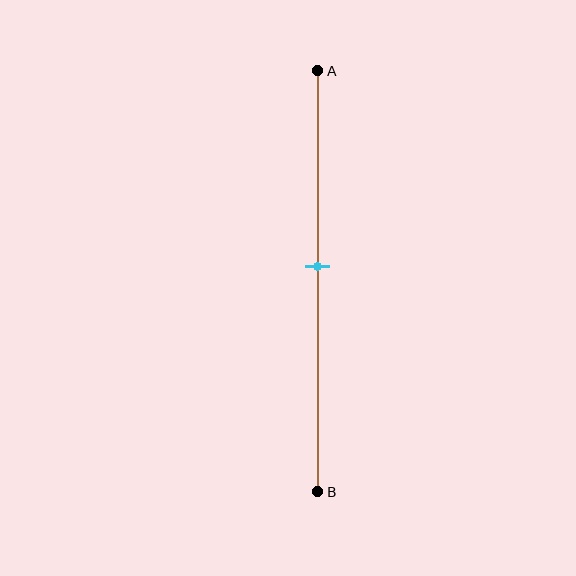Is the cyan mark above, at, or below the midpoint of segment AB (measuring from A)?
The cyan mark is above the midpoint of segment AB.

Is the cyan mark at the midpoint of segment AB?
No, the mark is at about 45% from A, not at the 50% midpoint.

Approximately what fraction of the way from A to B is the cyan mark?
The cyan mark is approximately 45% of the way from A to B.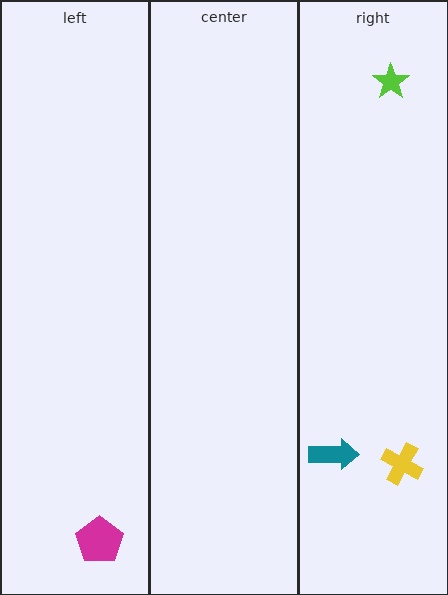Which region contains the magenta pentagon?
The left region.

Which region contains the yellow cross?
The right region.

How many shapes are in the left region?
1.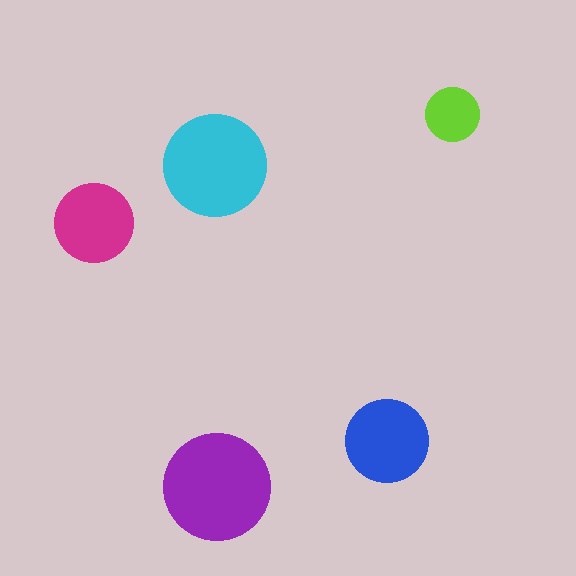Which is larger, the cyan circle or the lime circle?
The cyan one.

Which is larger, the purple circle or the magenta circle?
The purple one.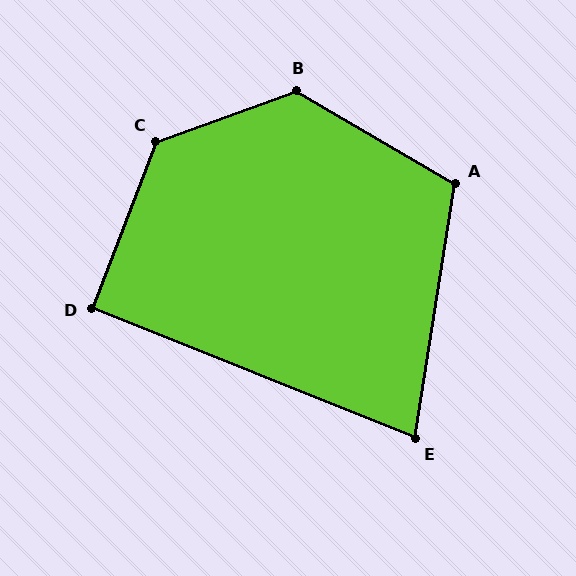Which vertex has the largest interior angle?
C, at approximately 131 degrees.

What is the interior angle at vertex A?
Approximately 111 degrees (obtuse).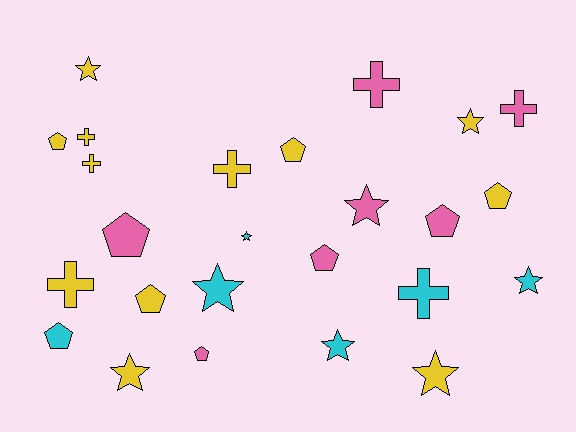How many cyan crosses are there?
There is 1 cyan cross.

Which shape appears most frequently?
Star, with 9 objects.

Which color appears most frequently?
Yellow, with 12 objects.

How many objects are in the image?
There are 25 objects.